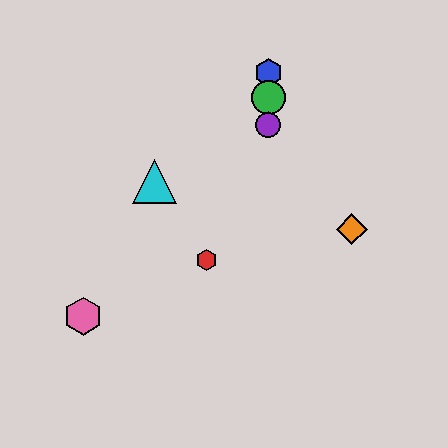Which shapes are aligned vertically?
The blue hexagon, the green circle, the yellow diamond, the purple circle are aligned vertically.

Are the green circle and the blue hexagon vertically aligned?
Yes, both are at x≈268.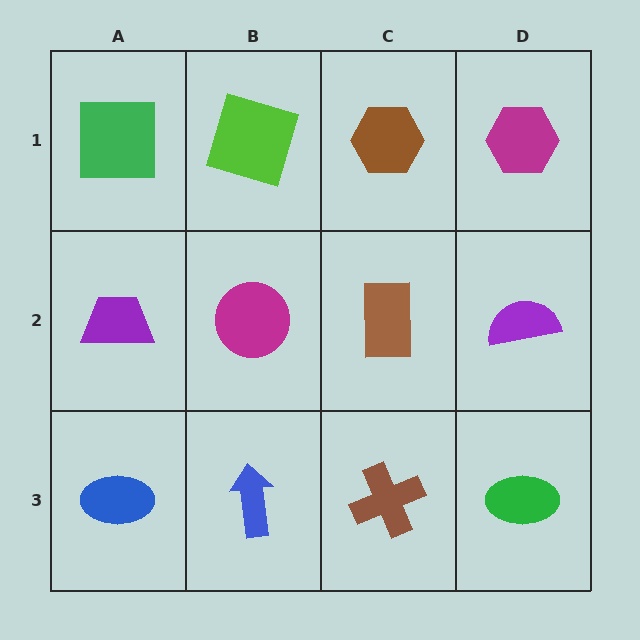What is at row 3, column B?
A blue arrow.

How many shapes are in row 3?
4 shapes.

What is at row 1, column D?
A magenta hexagon.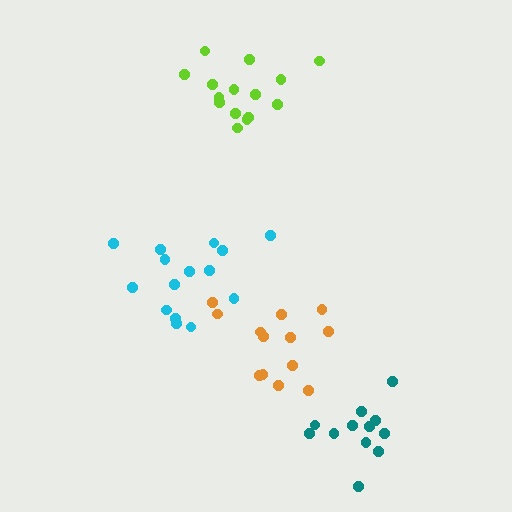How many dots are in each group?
Group 1: 13 dots, Group 2: 13 dots, Group 3: 15 dots, Group 4: 15 dots (56 total).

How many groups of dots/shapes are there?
There are 4 groups.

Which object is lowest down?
The teal cluster is bottommost.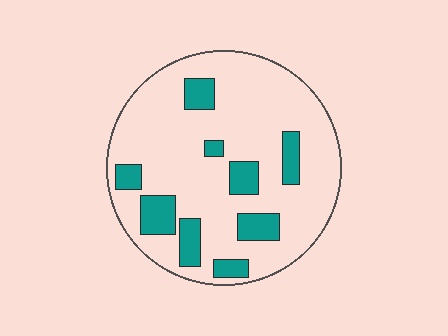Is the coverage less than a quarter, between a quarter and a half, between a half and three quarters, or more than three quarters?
Less than a quarter.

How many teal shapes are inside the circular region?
9.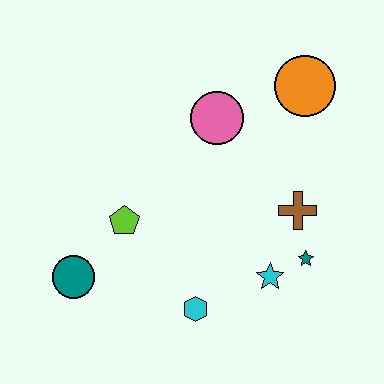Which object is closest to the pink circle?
The orange circle is closest to the pink circle.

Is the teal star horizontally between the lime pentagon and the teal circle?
No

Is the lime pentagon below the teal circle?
No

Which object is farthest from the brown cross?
The teal circle is farthest from the brown cross.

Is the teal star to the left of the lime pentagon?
No